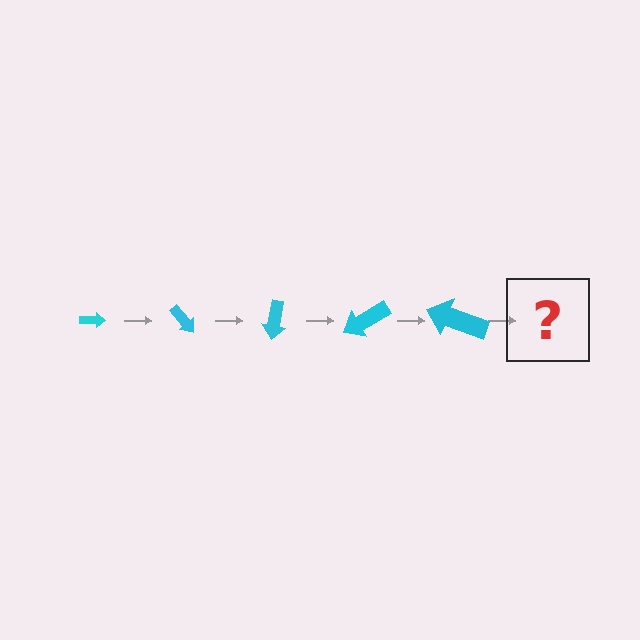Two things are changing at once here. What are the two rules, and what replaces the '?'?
The two rules are that the arrow grows larger each step and it rotates 50 degrees each step. The '?' should be an arrow, larger than the previous one and rotated 250 degrees from the start.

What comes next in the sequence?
The next element should be an arrow, larger than the previous one and rotated 250 degrees from the start.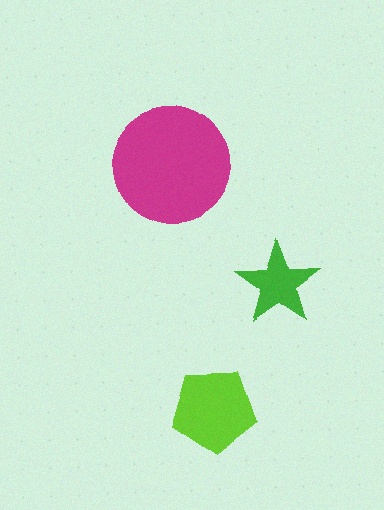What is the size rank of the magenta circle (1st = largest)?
1st.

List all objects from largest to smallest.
The magenta circle, the lime pentagon, the green star.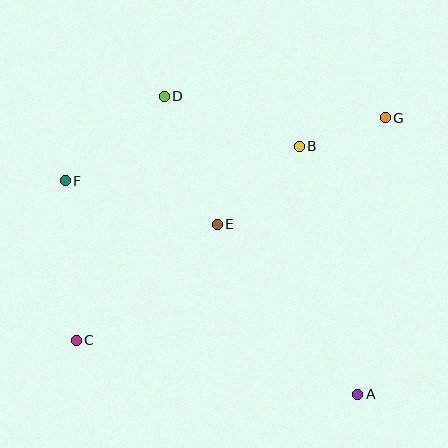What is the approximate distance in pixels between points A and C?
The distance between A and C is approximately 287 pixels.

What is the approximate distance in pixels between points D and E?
The distance between D and E is approximately 139 pixels.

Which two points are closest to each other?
Points B and G are closest to each other.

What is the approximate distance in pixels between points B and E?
The distance between B and E is approximately 113 pixels.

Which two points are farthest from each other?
Points C and G are farthest from each other.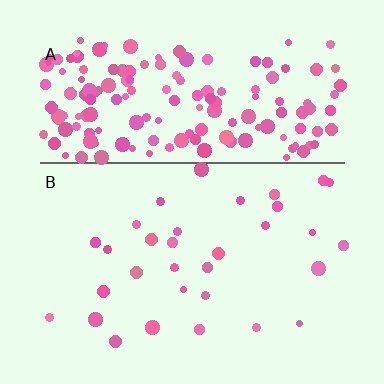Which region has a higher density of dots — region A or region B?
A (the top).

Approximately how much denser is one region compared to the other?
Approximately 5.5× — region A over region B.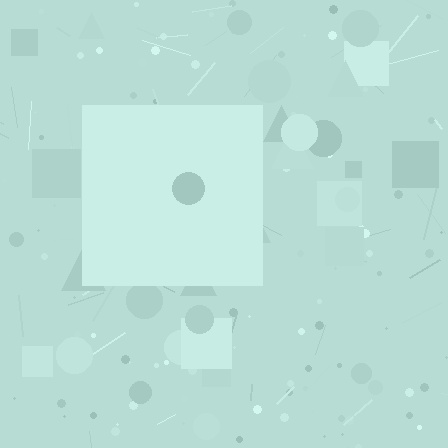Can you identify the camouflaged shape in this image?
The camouflaged shape is a square.